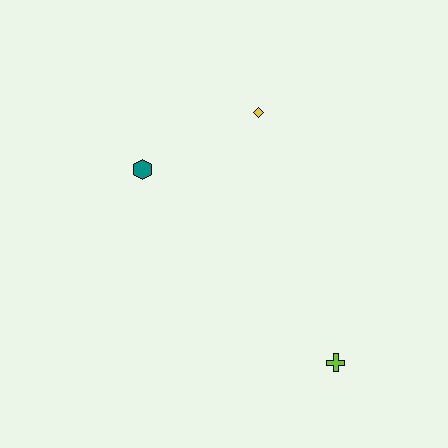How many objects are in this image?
There are 3 objects.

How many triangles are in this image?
There are no triangles.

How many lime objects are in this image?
There is 1 lime object.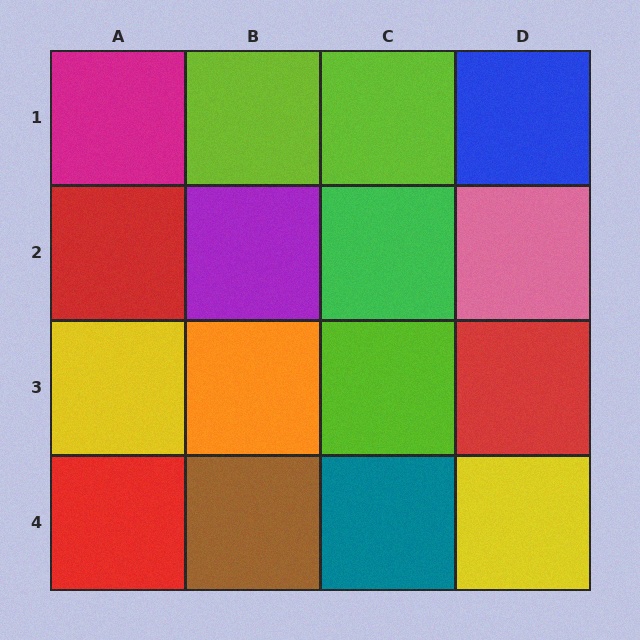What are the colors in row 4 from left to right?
Red, brown, teal, yellow.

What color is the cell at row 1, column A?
Magenta.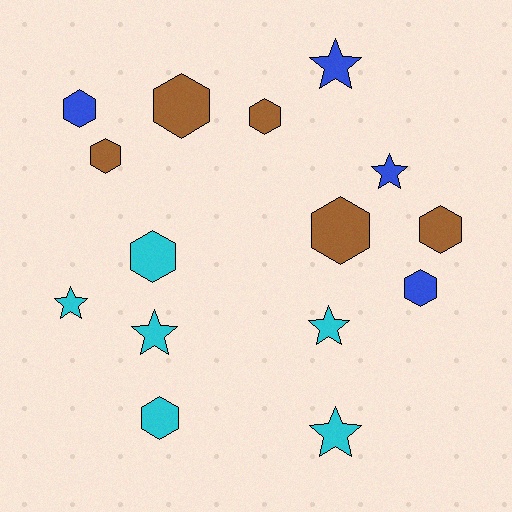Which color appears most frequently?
Cyan, with 6 objects.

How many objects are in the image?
There are 15 objects.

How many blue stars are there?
There are 2 blue stars.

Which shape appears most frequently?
Hexagon, with 9 objects.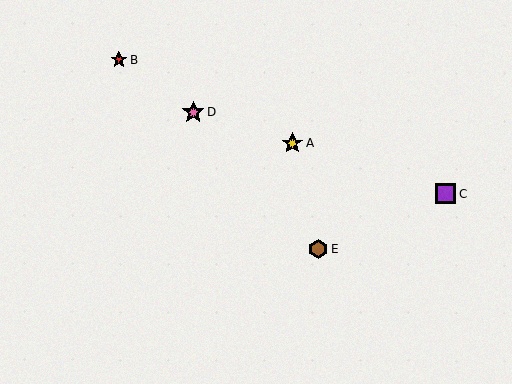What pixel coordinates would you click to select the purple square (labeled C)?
Click at (446, 193) to select the purple square C.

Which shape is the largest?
The pink star (labeled D) is the largest.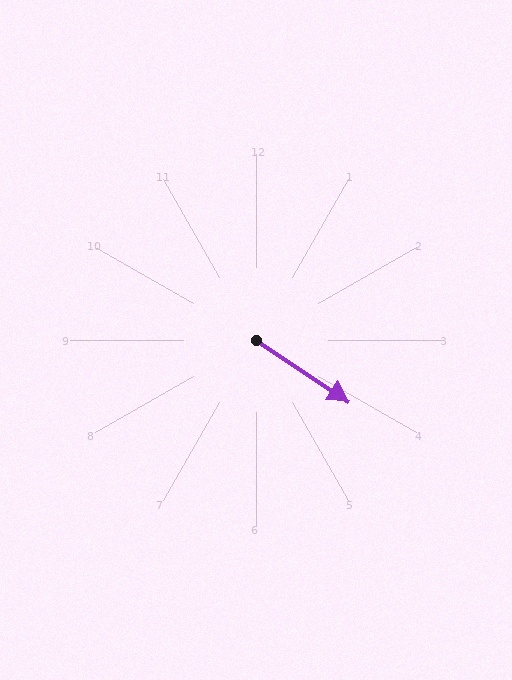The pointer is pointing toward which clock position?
Roughly 4 o'clock.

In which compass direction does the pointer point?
Southeast.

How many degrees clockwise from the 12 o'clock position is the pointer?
Approximately 124 degrees.